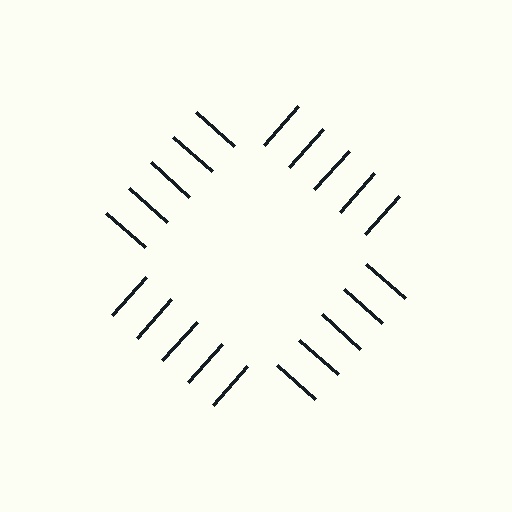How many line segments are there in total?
20 — 5 along each of the 4 edges.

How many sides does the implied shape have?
4 sides — the line-ends trace a square.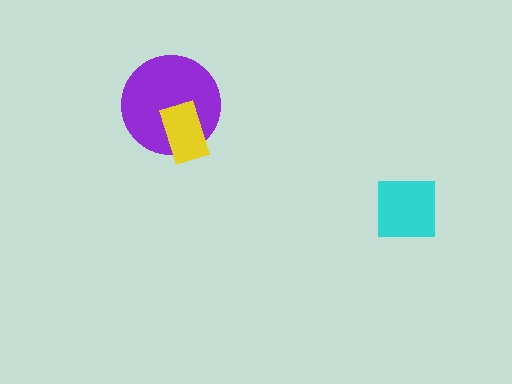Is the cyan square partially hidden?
No, no other shape covers it.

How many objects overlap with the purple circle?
1 object overlaps with the purple circle.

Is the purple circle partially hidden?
Yes, it is partially covered by another shape.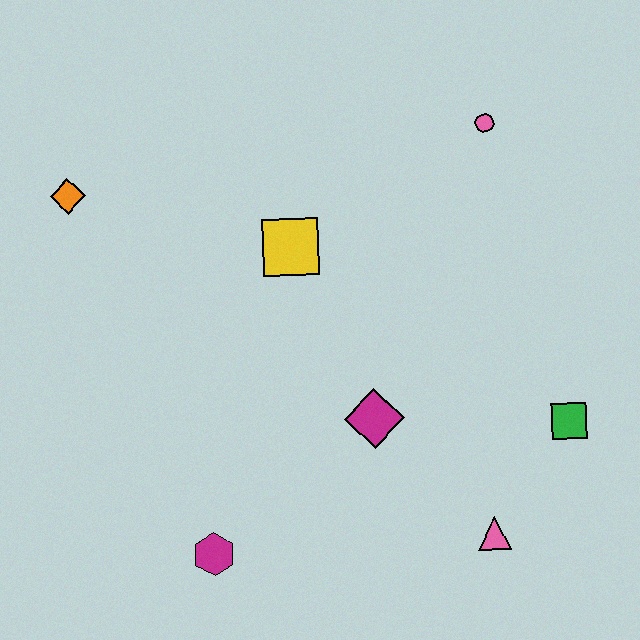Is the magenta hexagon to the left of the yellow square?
Yes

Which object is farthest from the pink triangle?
The orange diamond is farthest from the pink triangle.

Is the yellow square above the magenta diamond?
Yes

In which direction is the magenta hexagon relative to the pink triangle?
The magenta hexagon is to the left of the pink triangle.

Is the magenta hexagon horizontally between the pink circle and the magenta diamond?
No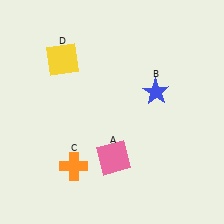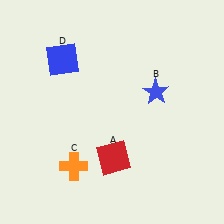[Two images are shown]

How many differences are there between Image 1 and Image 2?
There are 2 differences between the two images.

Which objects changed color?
A changed from pink to red. D changed from yellow to blue.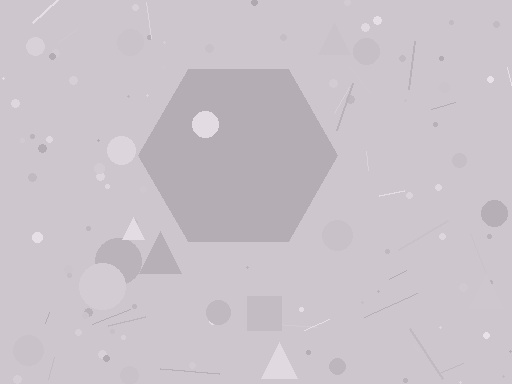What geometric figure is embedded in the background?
A hexagon is embedded in the background.